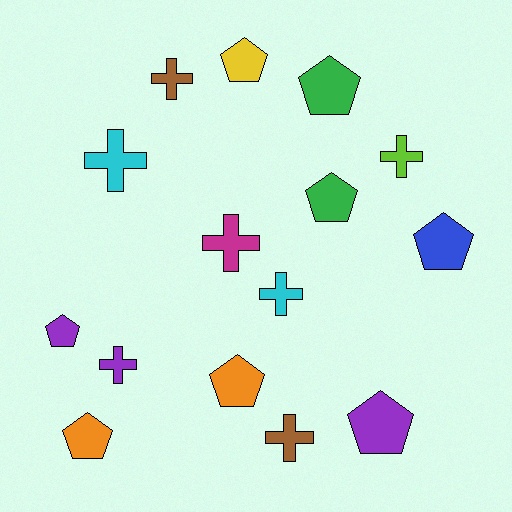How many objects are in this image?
There are 15 objects.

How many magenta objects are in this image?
There is 1 magenta object.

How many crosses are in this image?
There are 7 crosses.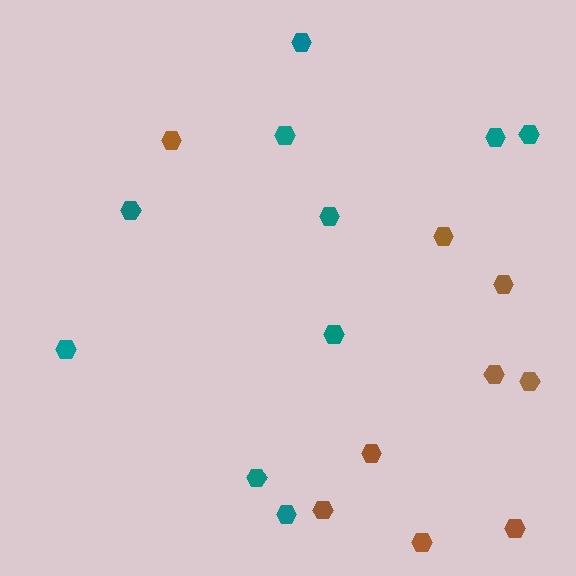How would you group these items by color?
There are 2 groups: one group of brown hexagons (9) and one group of teal hexagons (10).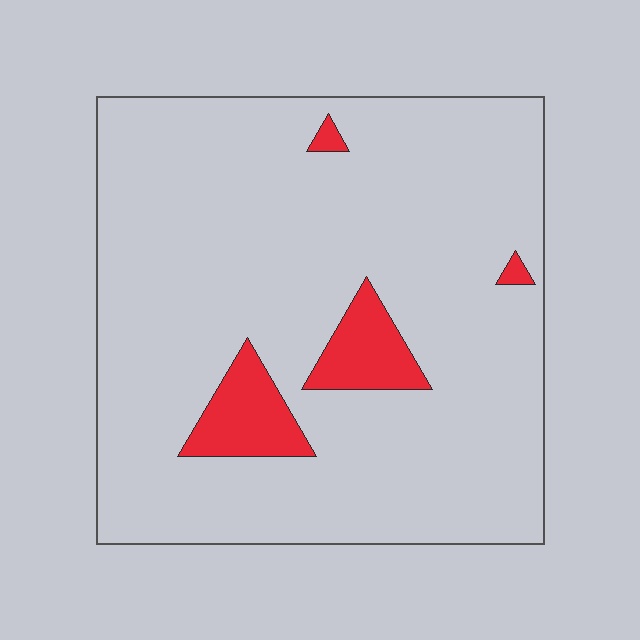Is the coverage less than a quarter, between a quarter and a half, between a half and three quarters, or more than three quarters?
Less than a quarter.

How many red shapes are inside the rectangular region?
4.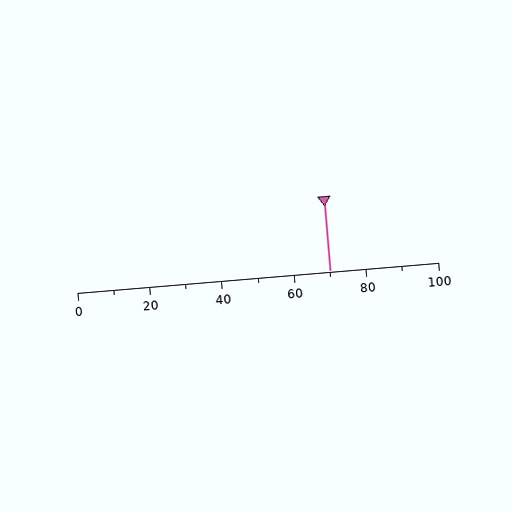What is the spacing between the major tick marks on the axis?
The major ticks are spaced 20 apart.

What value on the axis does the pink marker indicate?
The marker indicates approximately 70.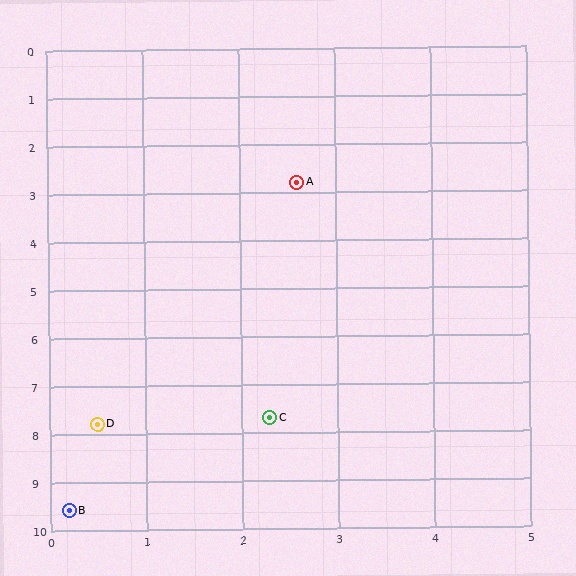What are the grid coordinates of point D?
Point D is at approximately (0.5, 7.8).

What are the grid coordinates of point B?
Point B is at approximately (0.2, 9.6).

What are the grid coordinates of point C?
Point C is at approximately (2.3, 7.7).